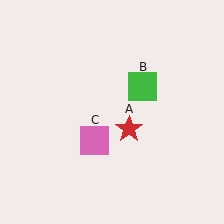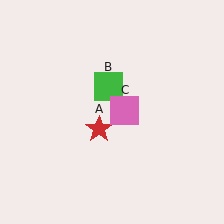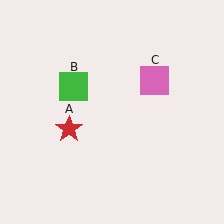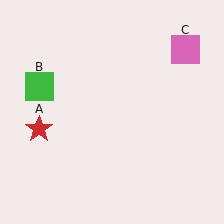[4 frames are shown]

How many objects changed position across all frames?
3 objects changed position: red star (object A), green square (object B), pink square (object C).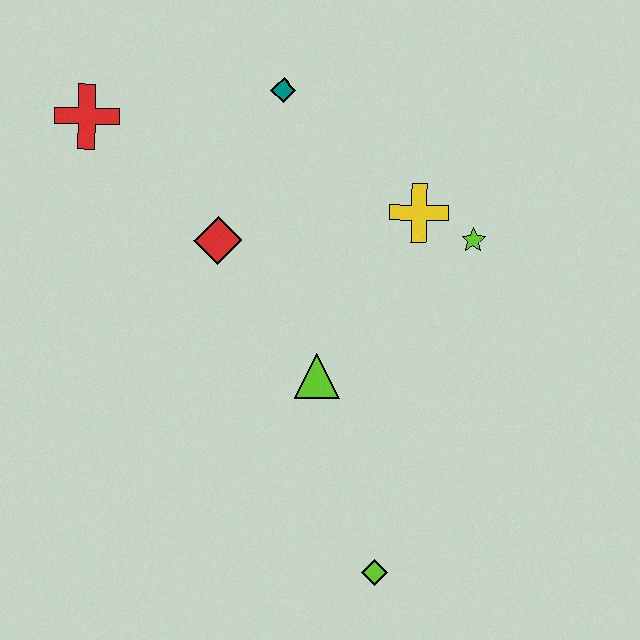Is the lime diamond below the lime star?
Yes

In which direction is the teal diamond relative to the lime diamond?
The teal diamond is above the lime diamond.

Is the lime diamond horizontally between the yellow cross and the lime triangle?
Yes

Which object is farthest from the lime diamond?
The red cross is farthest from the lime diamond.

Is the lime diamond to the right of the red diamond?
Yes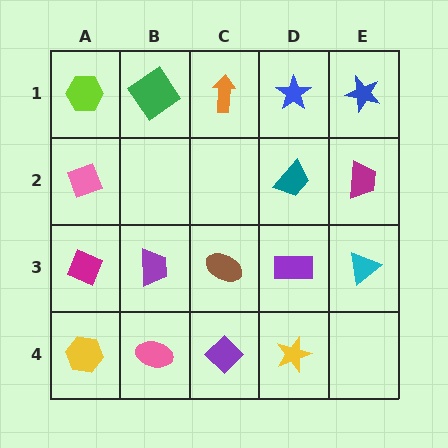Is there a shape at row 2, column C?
No, that cell is empty.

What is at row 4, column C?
A purple diamond.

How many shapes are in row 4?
4 shapes.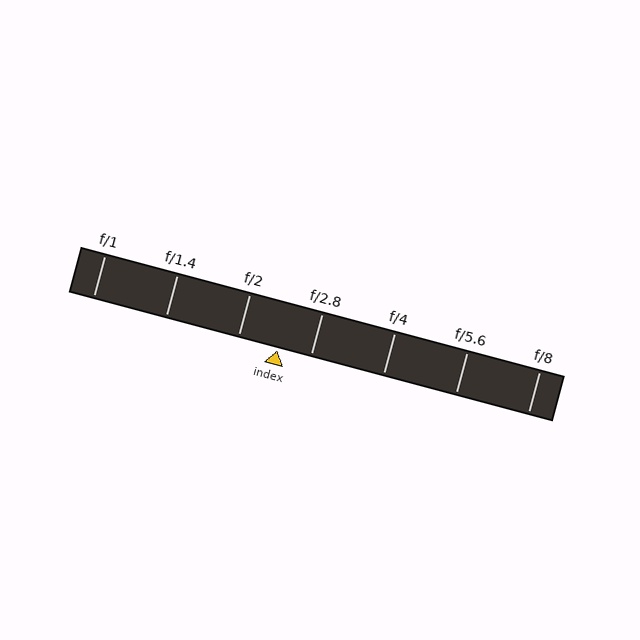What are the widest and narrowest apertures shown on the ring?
The widest aperture shown is f/1 and the narrowest is f/8.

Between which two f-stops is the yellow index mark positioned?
The index mark is between f/2 and f/2.8.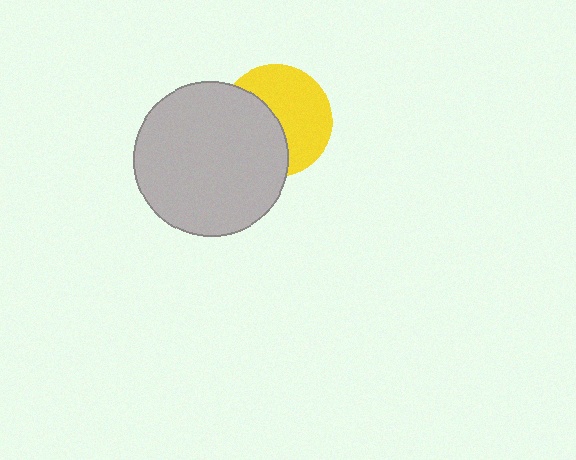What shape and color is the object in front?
The object in front is a light gray circle.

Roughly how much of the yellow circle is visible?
About half of it is visible (roughly 55%).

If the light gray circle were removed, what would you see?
You would see the complete yellow circle.